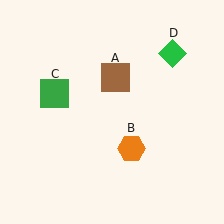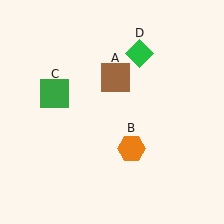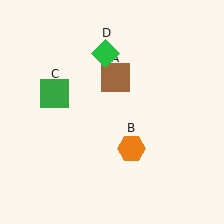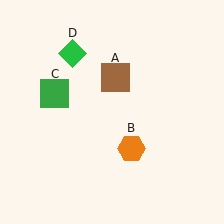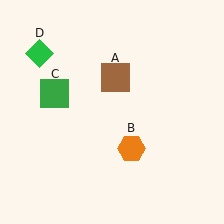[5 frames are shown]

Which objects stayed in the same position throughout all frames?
Brown square (object A) and orange hexagon (object B) and green square (object C) remained stationary.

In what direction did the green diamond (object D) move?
The green diamond (object D) moved left.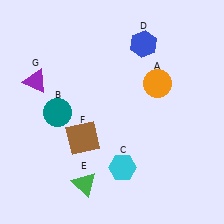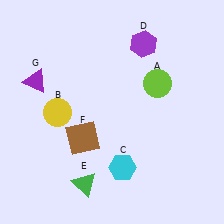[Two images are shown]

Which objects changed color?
A changed from orange to lime. B changed from teal to yellow. D changed from blue to purple.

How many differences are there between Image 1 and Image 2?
There are 3 differences between the two images.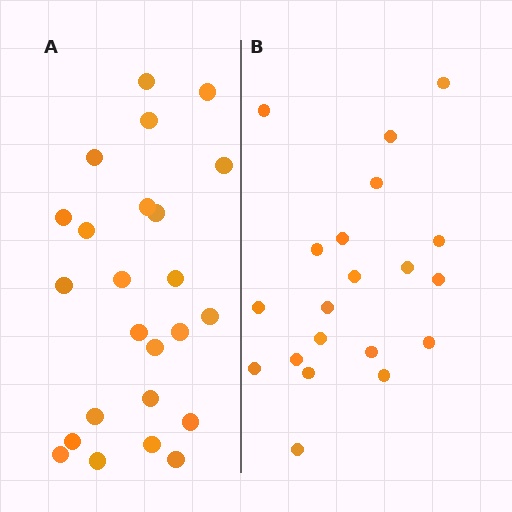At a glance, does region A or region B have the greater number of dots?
Region A (the left region) has more dots.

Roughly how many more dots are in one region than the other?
Region A has about 4 more dots than region B.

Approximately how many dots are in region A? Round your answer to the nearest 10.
About 20 dots. (The exact count is 24, which rounds to 20.)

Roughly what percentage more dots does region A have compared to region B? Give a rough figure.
About 20% more.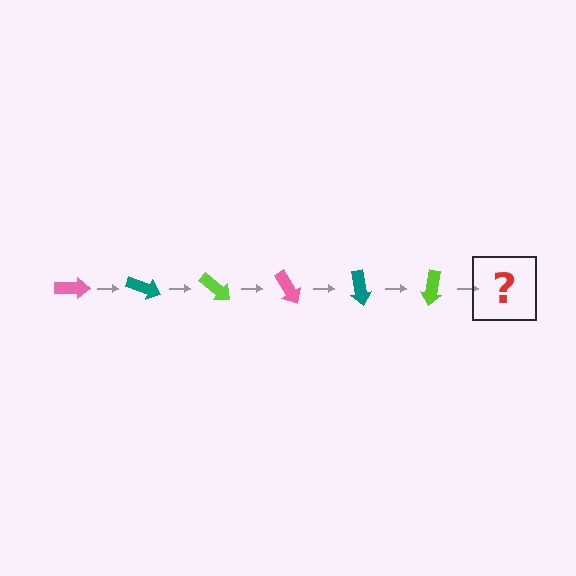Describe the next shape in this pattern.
It should be a pink arrow, rotated 120 degrees from the start.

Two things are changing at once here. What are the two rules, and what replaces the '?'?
The two rules are that it rotates 20 degrees each step and the color cycles through pink, teal, and lime. The '?' should be a pink arrow, rotated 120 degrees from the start.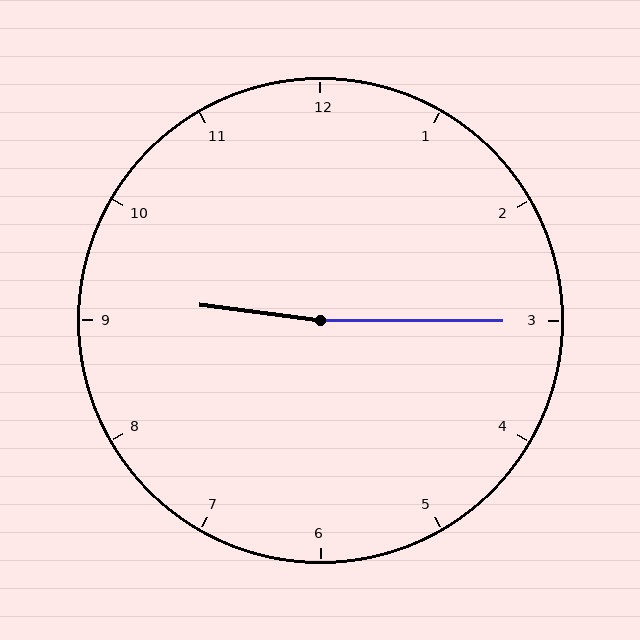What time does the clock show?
9:15.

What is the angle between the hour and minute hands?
Approximately 172 degrees.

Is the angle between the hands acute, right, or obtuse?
It is obtuse.